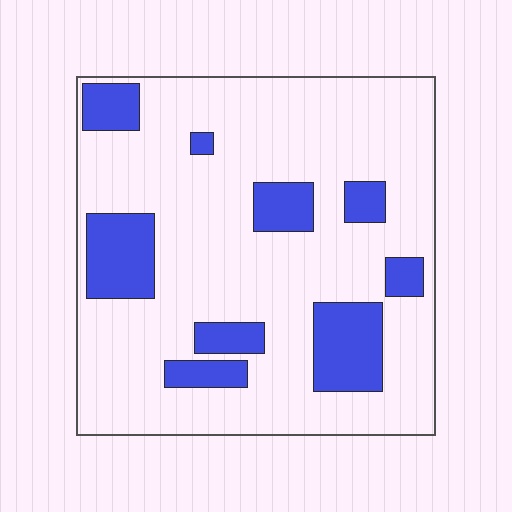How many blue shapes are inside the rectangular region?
9.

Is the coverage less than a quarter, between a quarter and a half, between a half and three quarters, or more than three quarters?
Less than a quarter.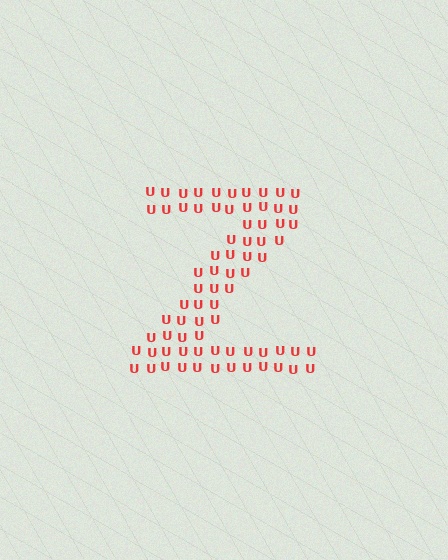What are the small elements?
The small elements are letter U's.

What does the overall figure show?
The overall figure shows the letter Z.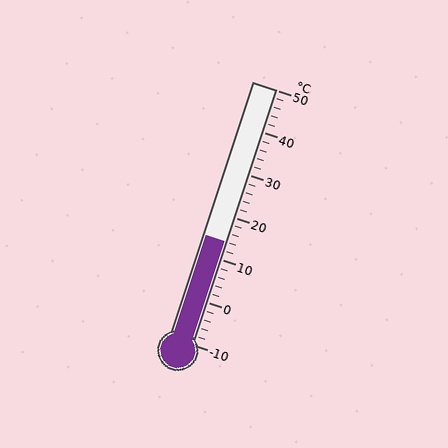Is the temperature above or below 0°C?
The temperature is above 0°C.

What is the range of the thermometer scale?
The thermometer scale ranges from -10°C to 50°C.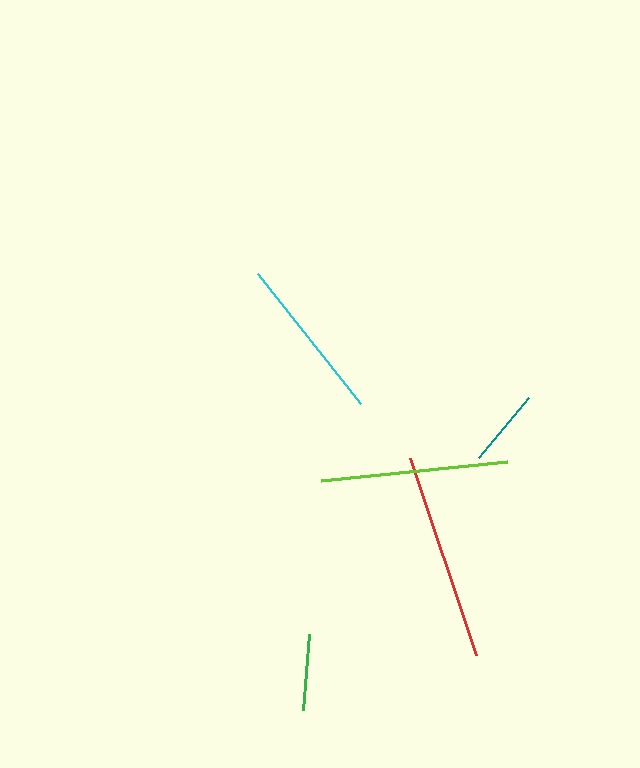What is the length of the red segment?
The red segment is approximately 208 pixels long.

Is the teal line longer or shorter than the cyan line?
The cyan line is longer than the teal line.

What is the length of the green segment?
The green segment is approximately 76 pixels long.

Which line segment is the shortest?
The green line is the shortest at approximately 76 pixels.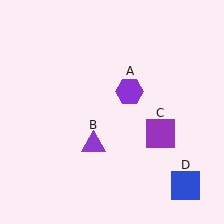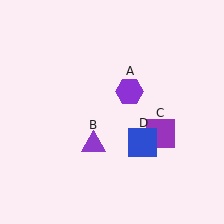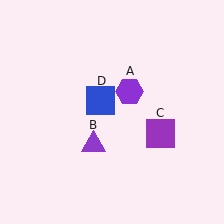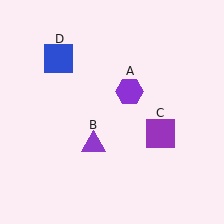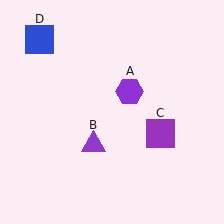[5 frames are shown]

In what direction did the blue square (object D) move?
The blue square (object D) moved up and to the left.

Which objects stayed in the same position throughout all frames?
Purple hexagon (object A) and purple triangle (object B) and purple square (object C) remained stationary.